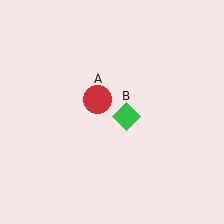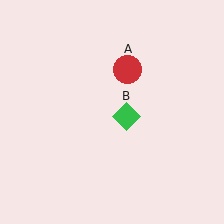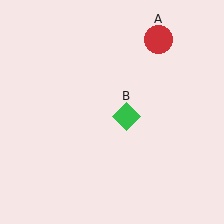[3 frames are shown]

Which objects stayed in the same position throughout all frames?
Green diamond (object B) remained stationary.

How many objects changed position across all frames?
1 object changed position: red circle (object A).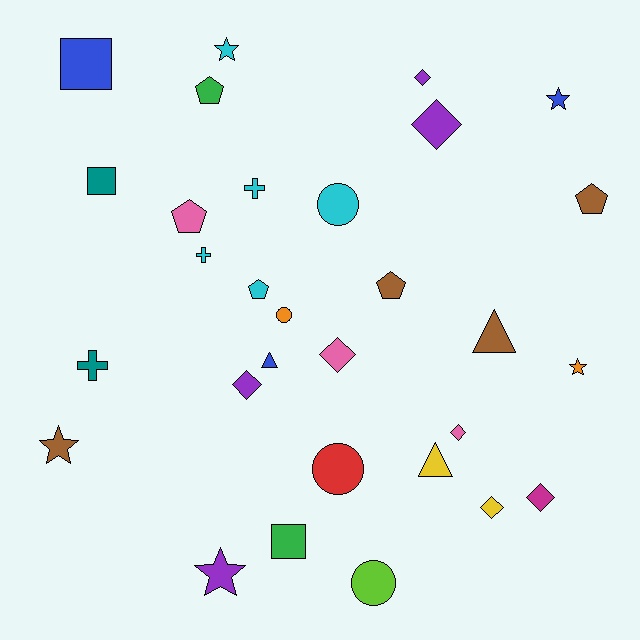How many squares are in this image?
There are 3 squares.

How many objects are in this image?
There are 30 objects.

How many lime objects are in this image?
There is 1 lime object.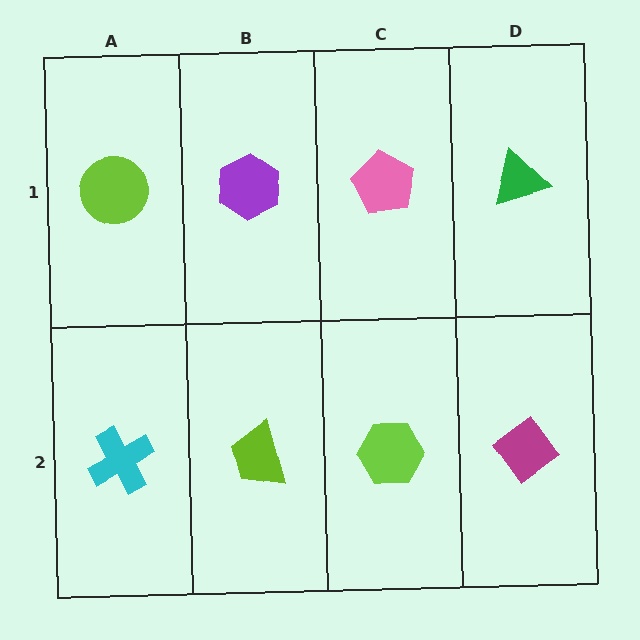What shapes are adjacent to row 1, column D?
A magenta diamond (row 2, column D), a pink pentagon (row 1, column C).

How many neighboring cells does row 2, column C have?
3.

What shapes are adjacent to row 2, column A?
A lime circle (row 1, column A), a lime trapezoid (row 2, column B).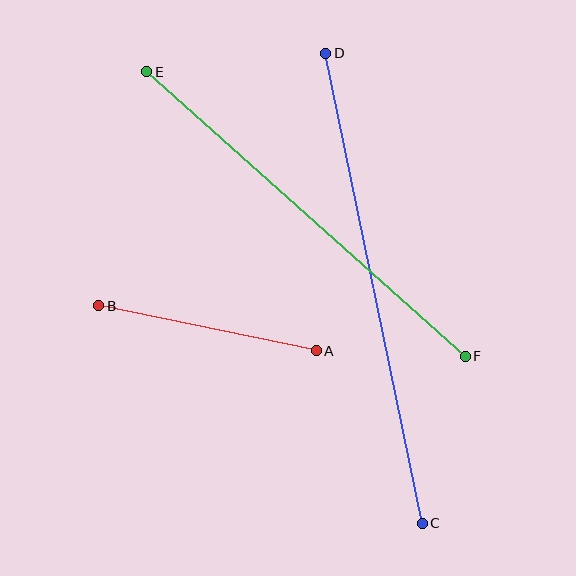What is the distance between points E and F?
The distance is approximately 428 pixels.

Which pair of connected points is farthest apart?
Points C and D are farthest apart.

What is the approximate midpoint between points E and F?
The midpoint is at approximately (306, 214) pixels.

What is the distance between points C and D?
The distance is approximately 480 pixels.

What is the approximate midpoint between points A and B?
The midpoint is at approximately (208, 328) pixels.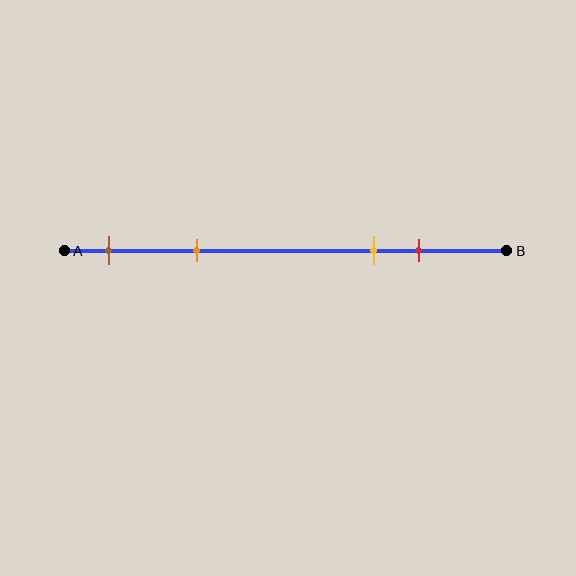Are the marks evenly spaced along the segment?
No, the marks are not evenly spaced.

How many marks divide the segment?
There are 4 marks dividing the segment.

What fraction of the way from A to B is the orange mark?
The orange mark is approximately 30% (0.3) of the way from A to B.